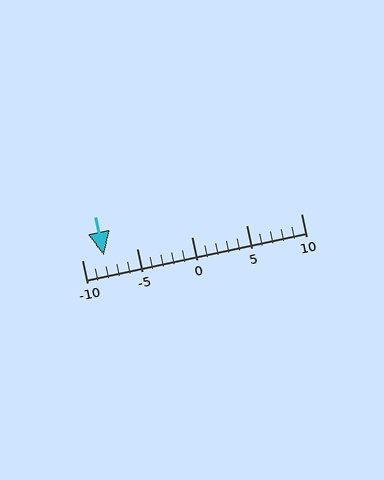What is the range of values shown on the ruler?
The ruler shows values from -10 to 10.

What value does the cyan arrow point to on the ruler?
The cyan arrow points to approximately -8.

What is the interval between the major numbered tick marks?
The major tick marks are spaced 5 units apart.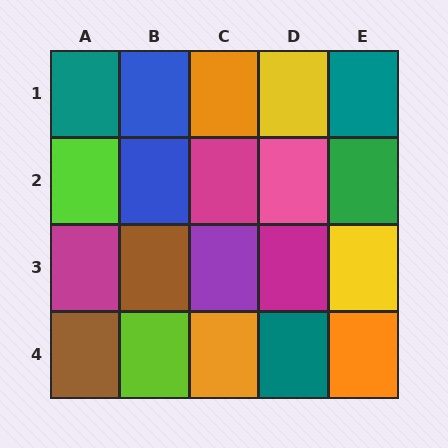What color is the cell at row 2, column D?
Pink.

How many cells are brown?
2 cells are brown.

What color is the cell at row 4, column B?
Lime.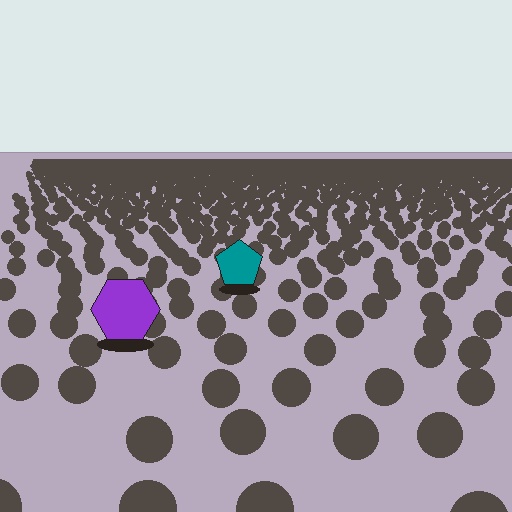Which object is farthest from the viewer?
The teal pentagon is farthest from the viewer. It appears smaller and the ground texture around it is denser.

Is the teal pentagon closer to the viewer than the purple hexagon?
No. The purple hexagon is closer — you can tell from the texture gradient: the ground texture is coarser near it.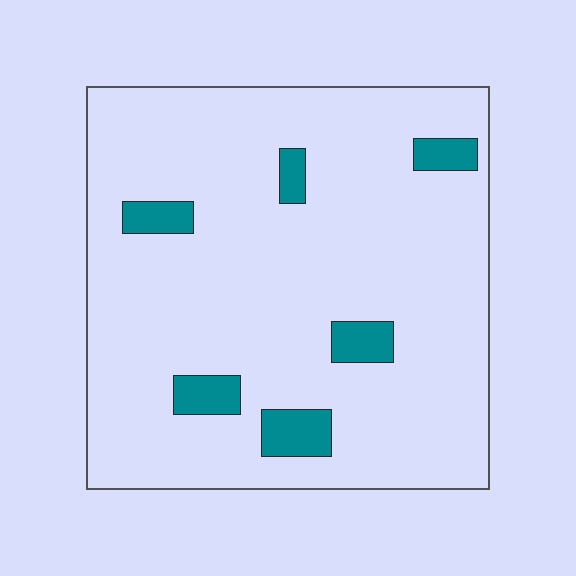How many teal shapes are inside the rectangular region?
6.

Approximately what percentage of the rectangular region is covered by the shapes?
Approximately 10%.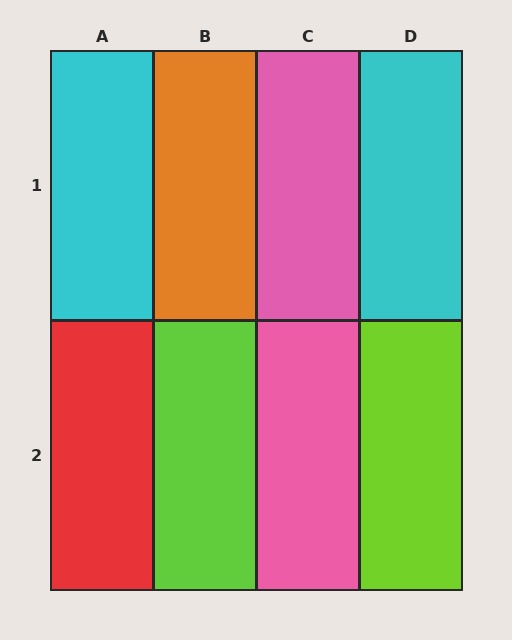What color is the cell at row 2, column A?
Red.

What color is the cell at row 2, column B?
Lime.